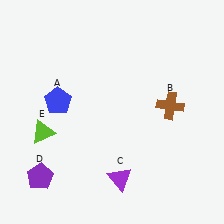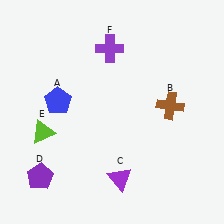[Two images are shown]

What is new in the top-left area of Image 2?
A purple cross (F) was added in the top-left area of Image 2.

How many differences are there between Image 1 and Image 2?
There is 1 difference between the two images.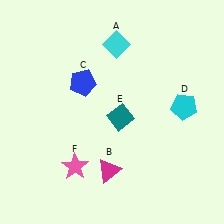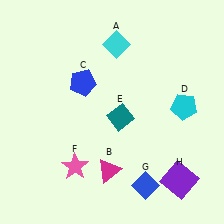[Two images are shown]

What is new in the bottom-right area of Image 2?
A purple square (H) was added in the bottom-right area of Image 2.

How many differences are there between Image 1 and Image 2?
There are 2 differences between the two images.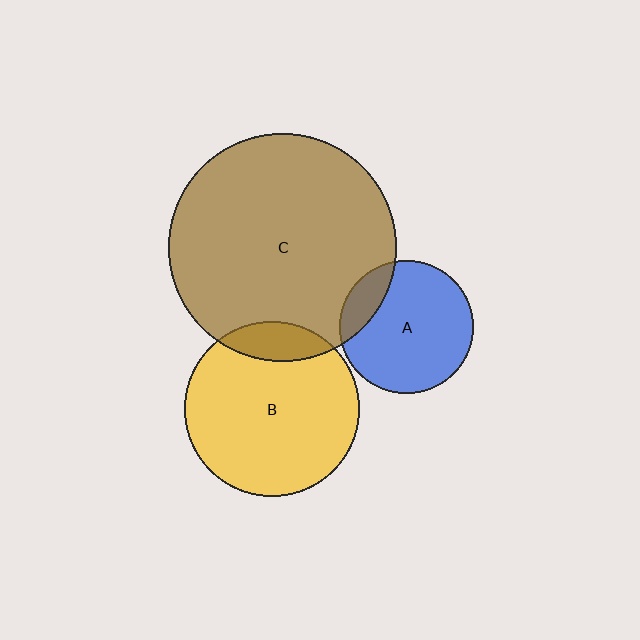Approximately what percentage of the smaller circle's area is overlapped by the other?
Approximately 15%.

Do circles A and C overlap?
Yes.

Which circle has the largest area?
Circle C (brown).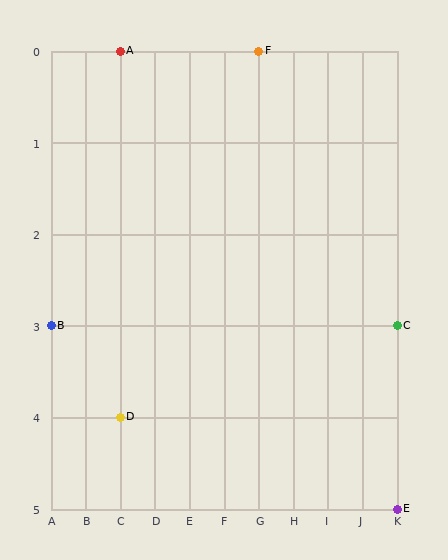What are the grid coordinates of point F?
Point F is at grid coordinates (G, 0).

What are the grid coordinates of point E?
Point E is at grid coordinates (K, 5).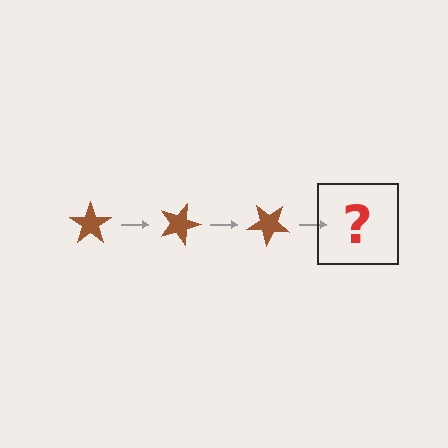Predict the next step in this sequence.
The next step is a brown star rotated 60 degrees.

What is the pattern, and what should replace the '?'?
The pattern is that the star rotates 20 degrees each step. The '?' should be a brown star rotated 60 degrees.